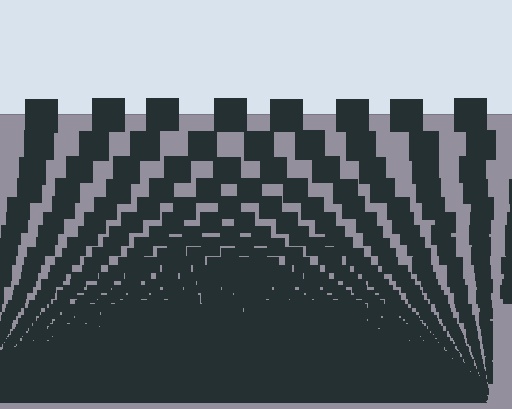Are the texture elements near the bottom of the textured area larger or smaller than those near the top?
Smaller. The gradient is inverted — elements near the bottom are smaller and denser.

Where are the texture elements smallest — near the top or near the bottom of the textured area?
Near the bottom.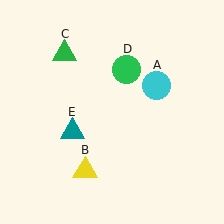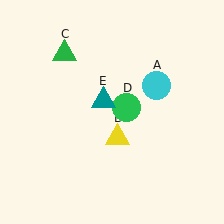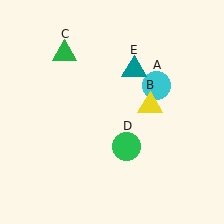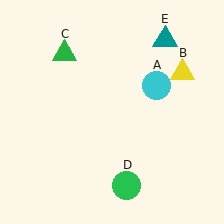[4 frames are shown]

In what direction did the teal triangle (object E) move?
The teal triangle (object E) moved up and to the right.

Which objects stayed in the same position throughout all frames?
Cyan circle (object A) and green triangle (object C) remained stationary.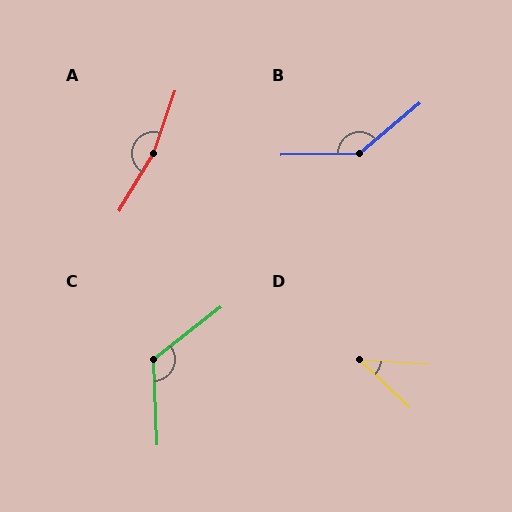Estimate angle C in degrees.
Approximately 126 degrees.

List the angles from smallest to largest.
D (39°), C (126°), B (141°), A (168°).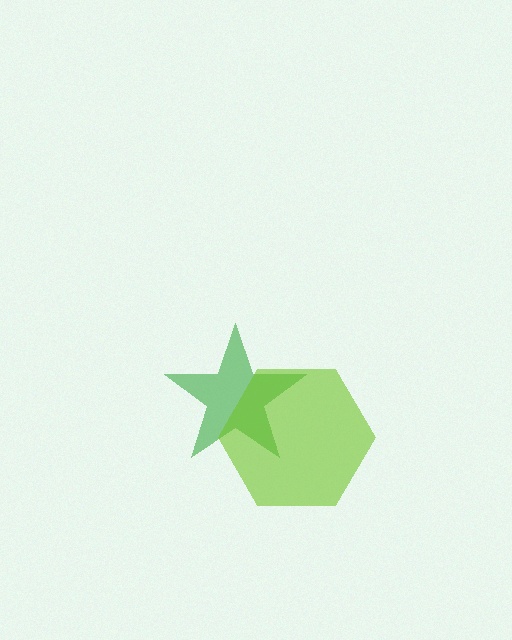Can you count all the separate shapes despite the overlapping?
Yes, there are 2 separate shapes.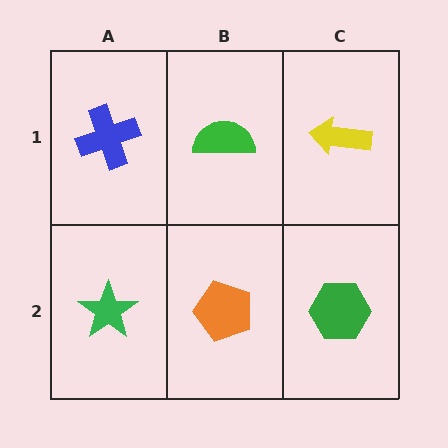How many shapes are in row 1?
3 shapes.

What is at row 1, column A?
A blue cross.